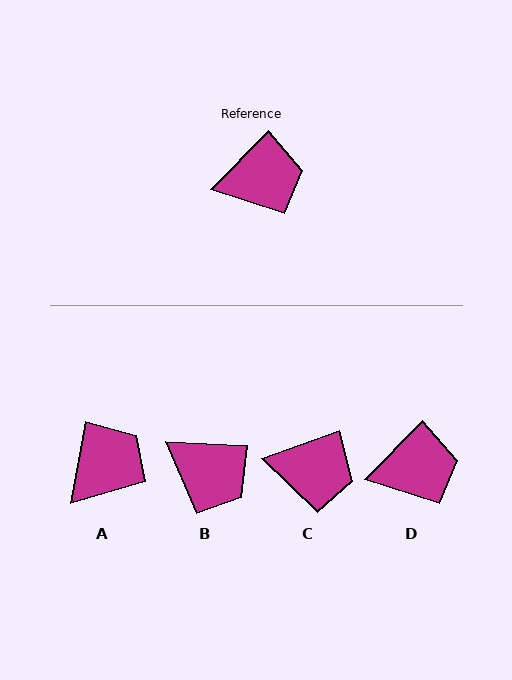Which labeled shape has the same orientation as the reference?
D.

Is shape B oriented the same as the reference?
No, it is off by about 48 degrees.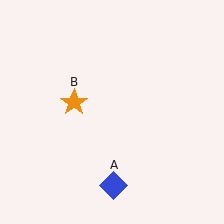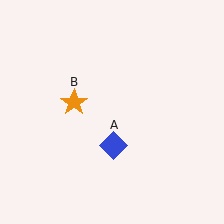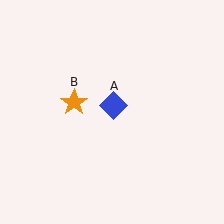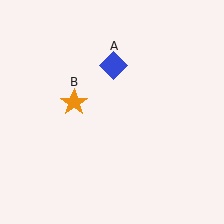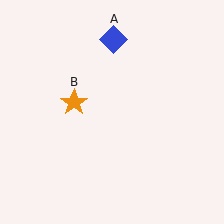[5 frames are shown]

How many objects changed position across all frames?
1 object changed position: blue diamond (object A).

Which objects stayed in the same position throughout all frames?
Orange star (object B) remained stationary.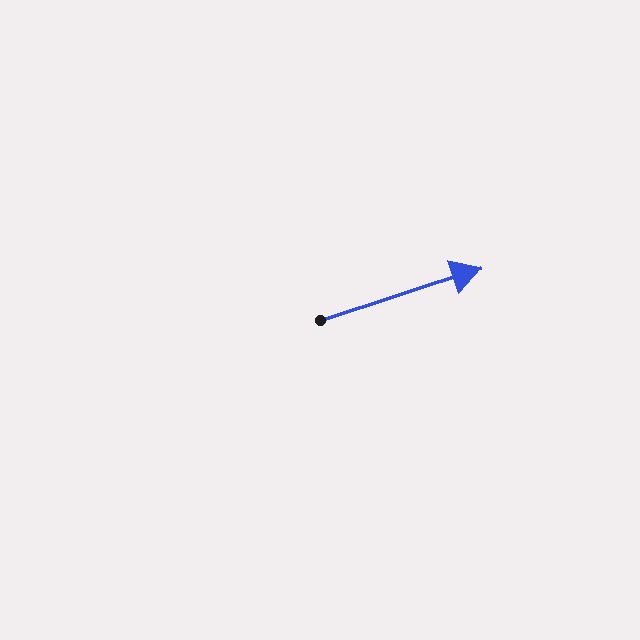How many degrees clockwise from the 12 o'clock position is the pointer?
Approximately 72 degrees.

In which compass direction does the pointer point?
East.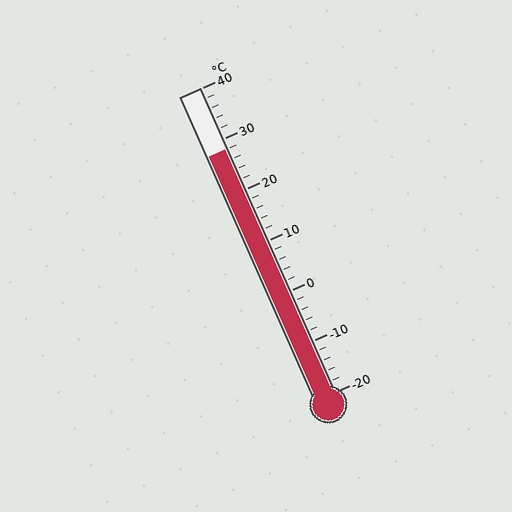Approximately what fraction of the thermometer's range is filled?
The thermometer is filled to approximately 80% of its range.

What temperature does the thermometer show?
The thermometer shows approximately 28°C.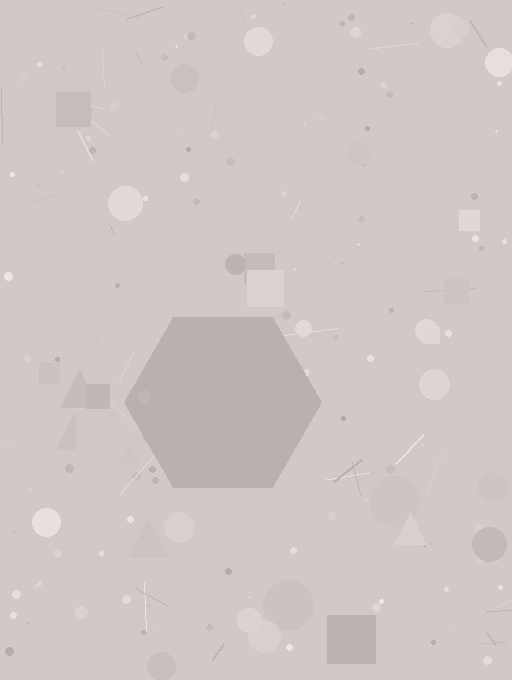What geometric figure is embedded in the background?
A hexagon is embedded in the background.